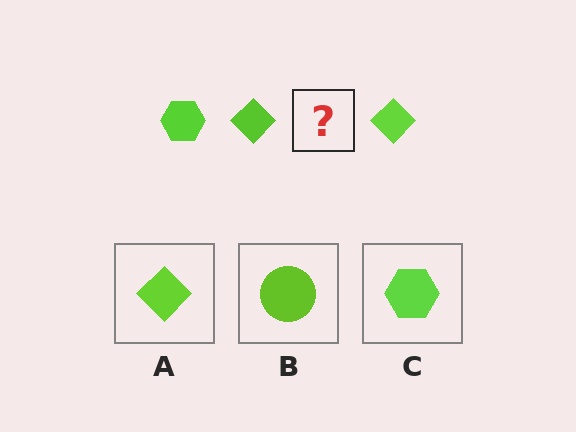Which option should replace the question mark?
Option C.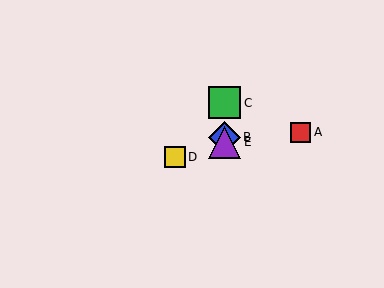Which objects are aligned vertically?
Objects B, C, E are aligned vertically.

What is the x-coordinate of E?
Object E is at x≈225.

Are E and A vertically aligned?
No, E is at x≈225 and A is at x≈301.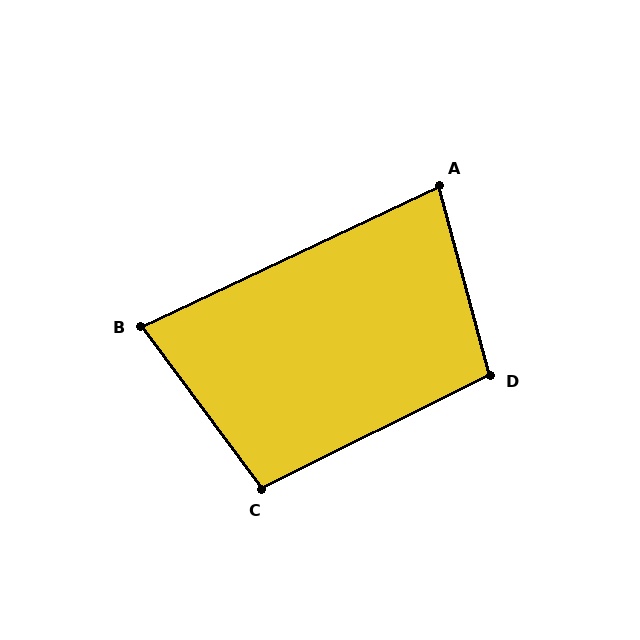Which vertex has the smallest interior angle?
B, at approximately 79 degrees.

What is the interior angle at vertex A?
Approximately 80 degrees (acute).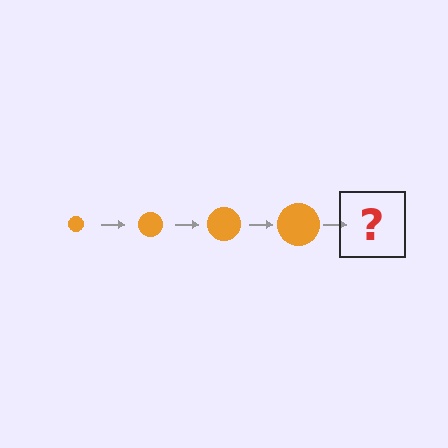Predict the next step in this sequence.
The next step is an orange circle, larger than the previous one.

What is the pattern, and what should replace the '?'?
The pattern is that the circle gets progressively larger each step. The '?' should be an orange circle, larger than the previous one.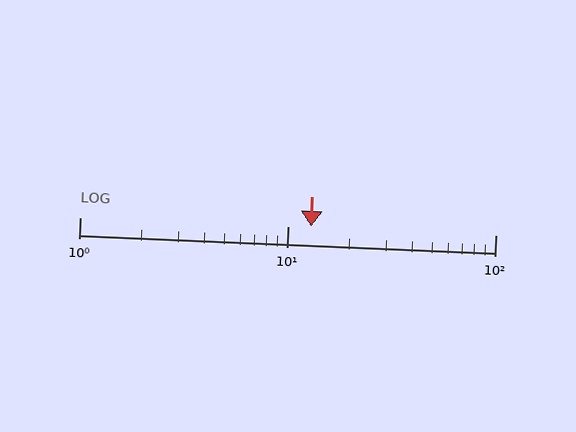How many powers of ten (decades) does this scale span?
The scale spans 2 decades, from 1 to 100.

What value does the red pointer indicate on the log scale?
The pointer indicates approximately 13.